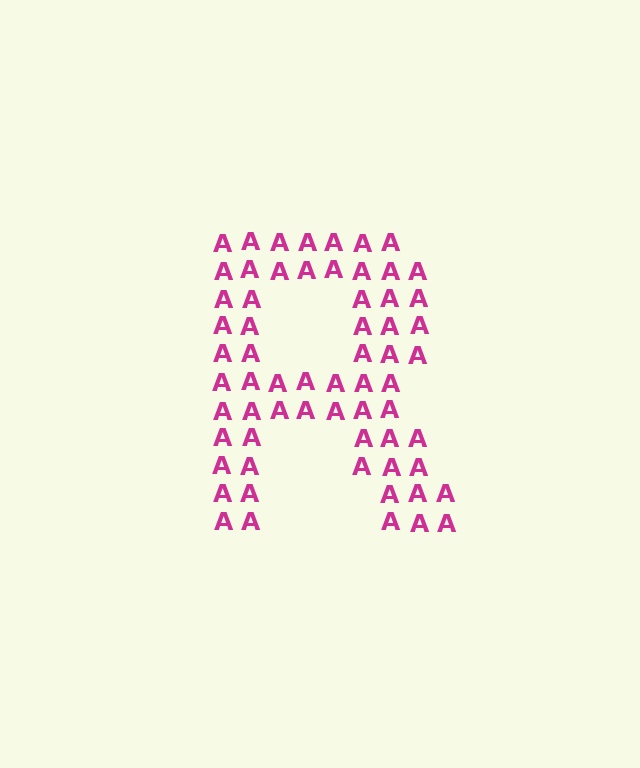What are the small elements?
The small elements are letter A's.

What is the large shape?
The large shape is the letter R.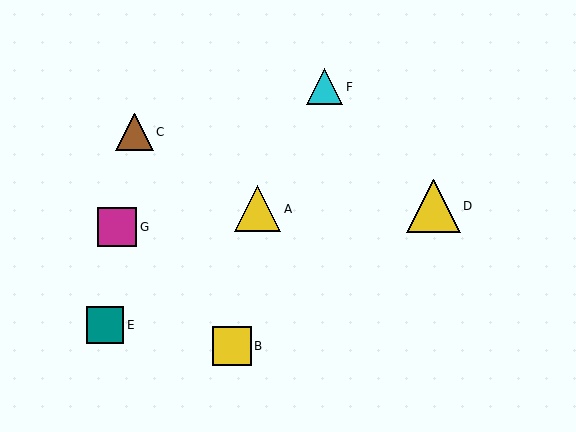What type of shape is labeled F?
Shape F is a cyan triangle.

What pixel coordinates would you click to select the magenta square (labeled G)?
Click at (117, 227) to select the magenta square G.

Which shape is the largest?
The yellow triangle (labeled D) is the largest.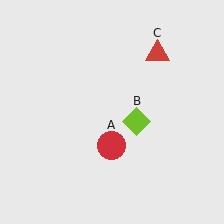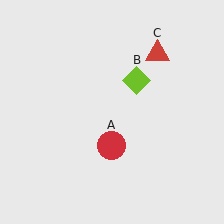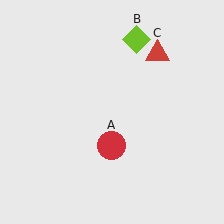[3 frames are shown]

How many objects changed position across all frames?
1 object changed position: lime diamond (object B).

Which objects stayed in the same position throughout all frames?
Red circle (object A) and red triangle (object C) remained stationary.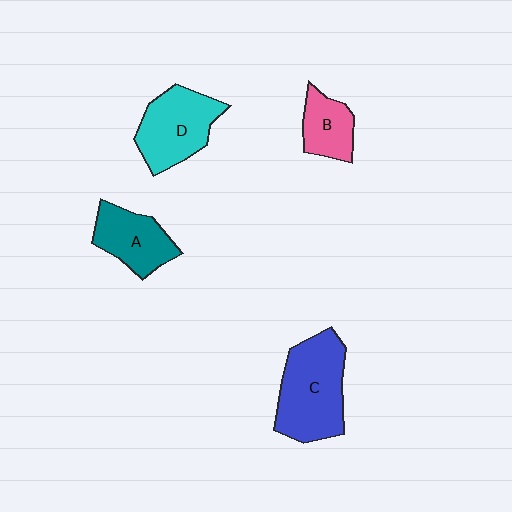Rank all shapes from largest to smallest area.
From largest to smallest: C (blue), D (cyan), A (teal), B (pink).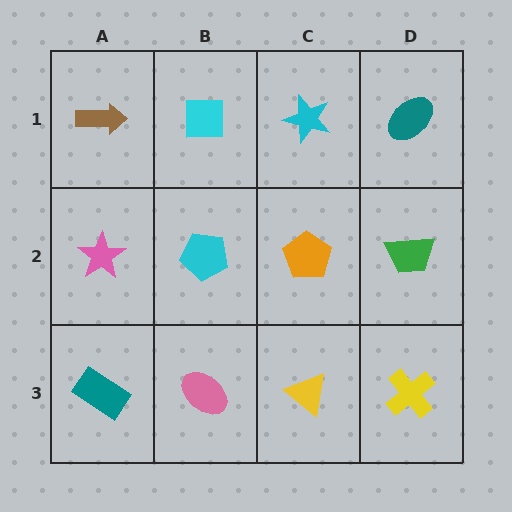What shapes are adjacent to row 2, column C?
A cyan star (row 1, column C), a yellow triangle (row 3, column C), a cyan pentagon (row 2, column B), a green trapezoid (row 2, column D).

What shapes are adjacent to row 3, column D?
A green trapezoid (row 2, column D), a yellow triangle (row 3, column C).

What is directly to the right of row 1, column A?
A cyan square.